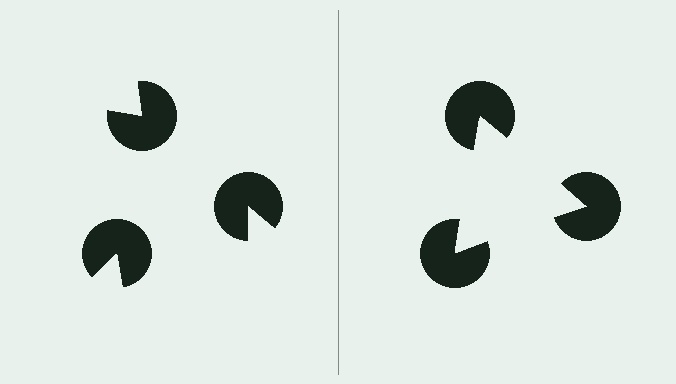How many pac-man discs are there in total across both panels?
6 — 3 on each side.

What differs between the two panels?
The pac-man discs are positioned identically on both sides; only the wedge orientations differ. On the right they align to a triangle; on the left they are misaligned.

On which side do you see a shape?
An illusory triangle appears on the right side. On the left side the wedge cuts are rotated, so no coherent shape forms.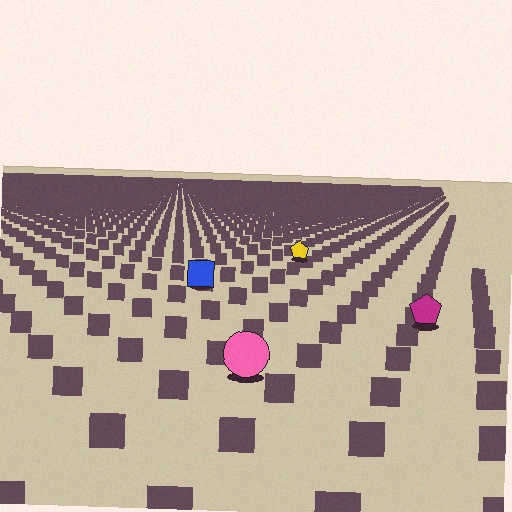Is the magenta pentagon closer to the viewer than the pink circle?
No. The pink circle is closer — you can tell from the texture gradient: the ground texture is coarser near it.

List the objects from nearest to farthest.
From nearest to farthest: the pink circle, the magenta pentagon, the blue square, the yellow pentagon.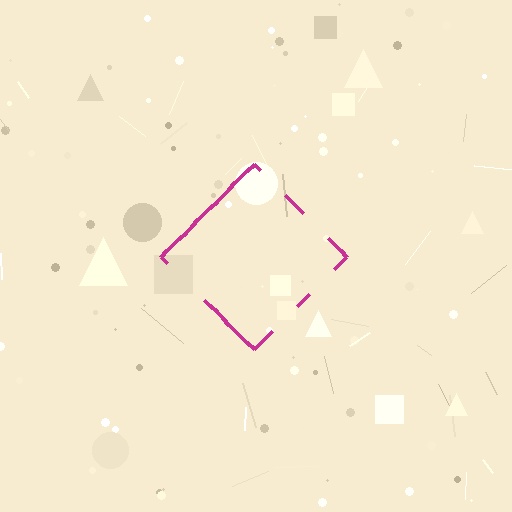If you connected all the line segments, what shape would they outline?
They would outline a diamond.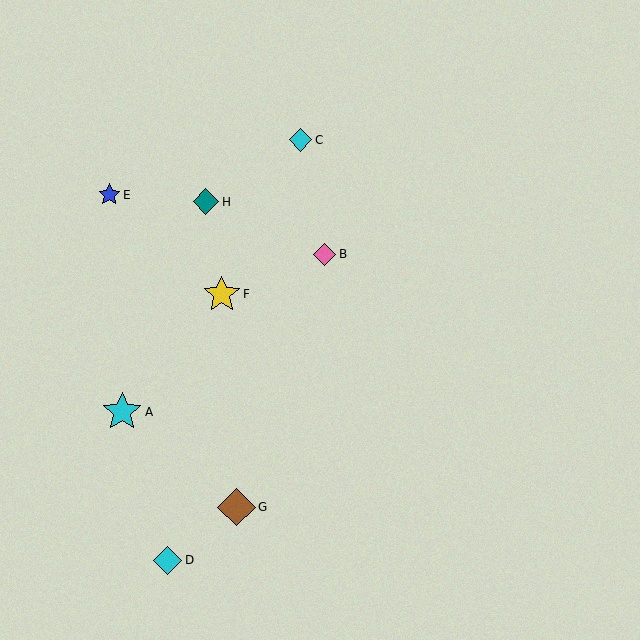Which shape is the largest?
The cyan star (labeled A) is the largest.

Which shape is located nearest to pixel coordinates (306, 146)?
The cyan diamond (labeled C) at (300, 140) is nearest to that location.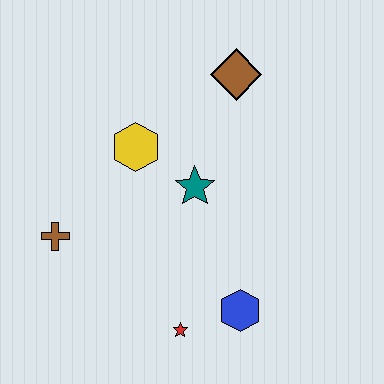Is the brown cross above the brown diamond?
No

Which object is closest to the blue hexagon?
The red star is closest to the blue hexagon.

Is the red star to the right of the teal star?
No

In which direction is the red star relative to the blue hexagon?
The red star is to the left of the blue hexagon.